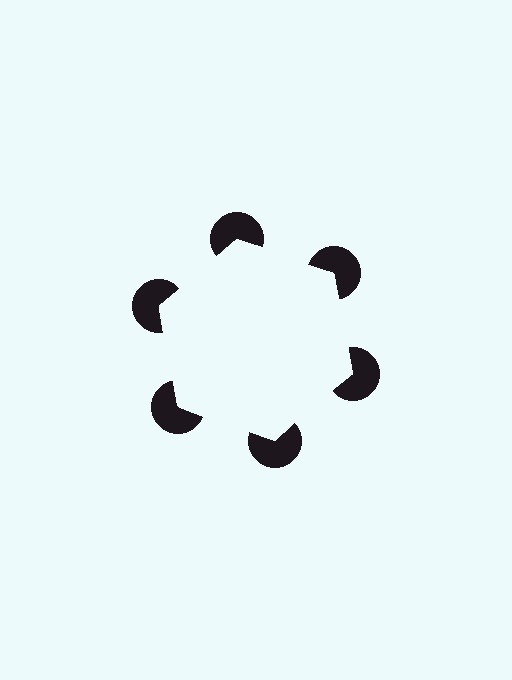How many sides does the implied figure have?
6 sides.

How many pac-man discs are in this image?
There are 6 — one at each vertex of the illusory hexagon.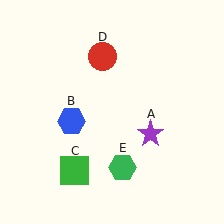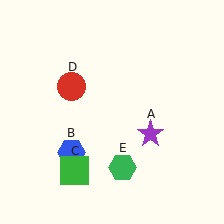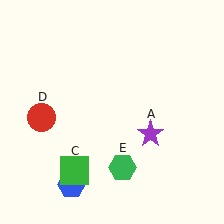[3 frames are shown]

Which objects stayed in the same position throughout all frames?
Purple star (object A) and green square (object C) and green hexagon (object E) remained stationary.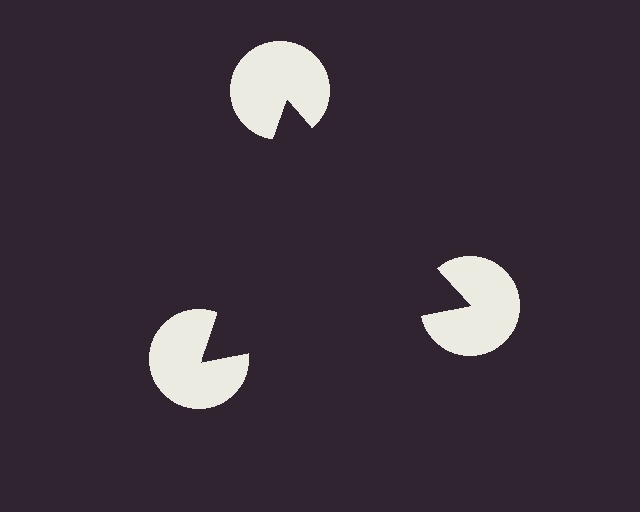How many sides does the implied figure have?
3 sides.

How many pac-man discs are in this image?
There are 3 — one at each vertex of the illusory triangle.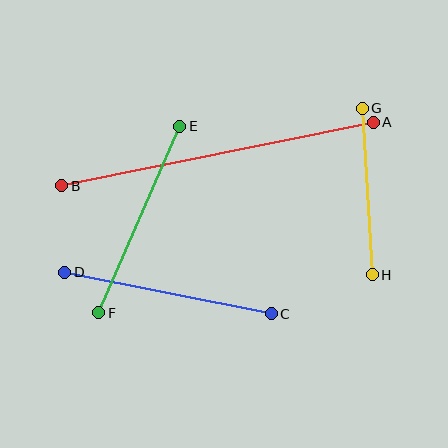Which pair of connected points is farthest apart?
Points A and B are farthest apart.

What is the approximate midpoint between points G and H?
The midpoint is at approximately (367, 192) pixels.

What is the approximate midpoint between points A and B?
The midpoint is at approximately (217, 154) pixels.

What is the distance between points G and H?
The distance is approximately 167 pixels.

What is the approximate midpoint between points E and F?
The midpoint is at approximately (139, 219) pixels.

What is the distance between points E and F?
The distance is approximately 203 pixels.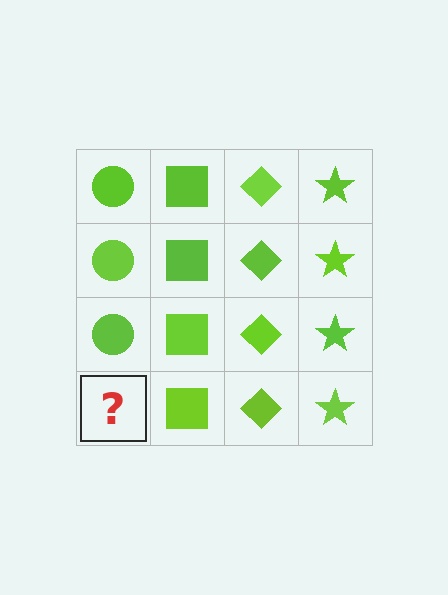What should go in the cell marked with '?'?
The missing cell should contain a lime circle.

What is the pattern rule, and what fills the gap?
The rule is that each column has a consistent shape. The gap should be filled with a lime circle.